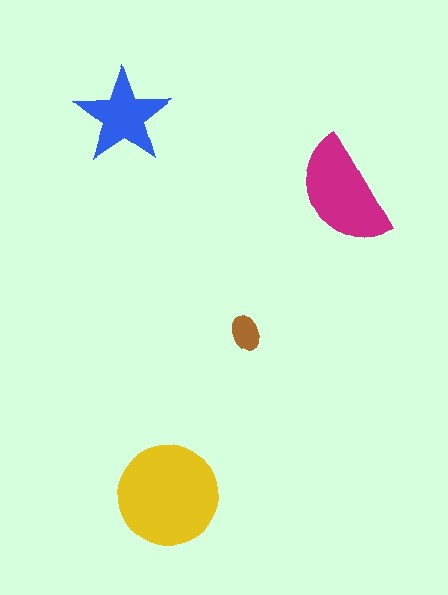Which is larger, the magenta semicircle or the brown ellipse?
The magenta semicircle.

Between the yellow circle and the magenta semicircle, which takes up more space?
The yellow circle.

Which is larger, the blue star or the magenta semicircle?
The magenta semicircle.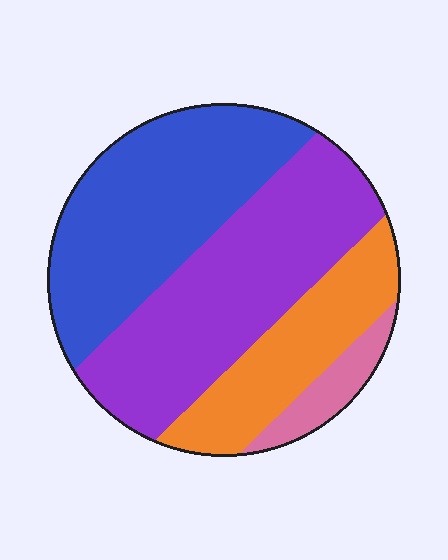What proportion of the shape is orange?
Orange takes up about one fifth (1/5) of the shape.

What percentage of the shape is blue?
Blue takes up about three eighths (3/8) of the shape.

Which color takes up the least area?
Pink, at roughly 5%.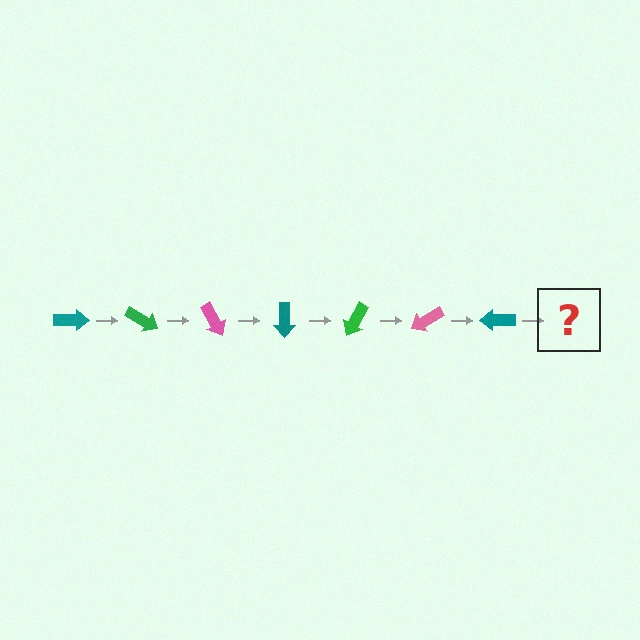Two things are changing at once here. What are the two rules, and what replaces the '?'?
The two rules are that it rotates 30 degrees each step and the color cycles through teal, green, and pink. The '?' should be a green arrow, rotated 210 degrees from the start.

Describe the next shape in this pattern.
It should be a green arrow, rotated 210 degrees from the start.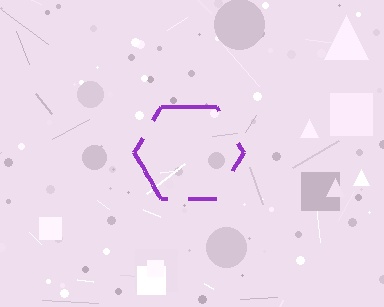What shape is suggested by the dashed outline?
The dashed outline suggests a hexagon.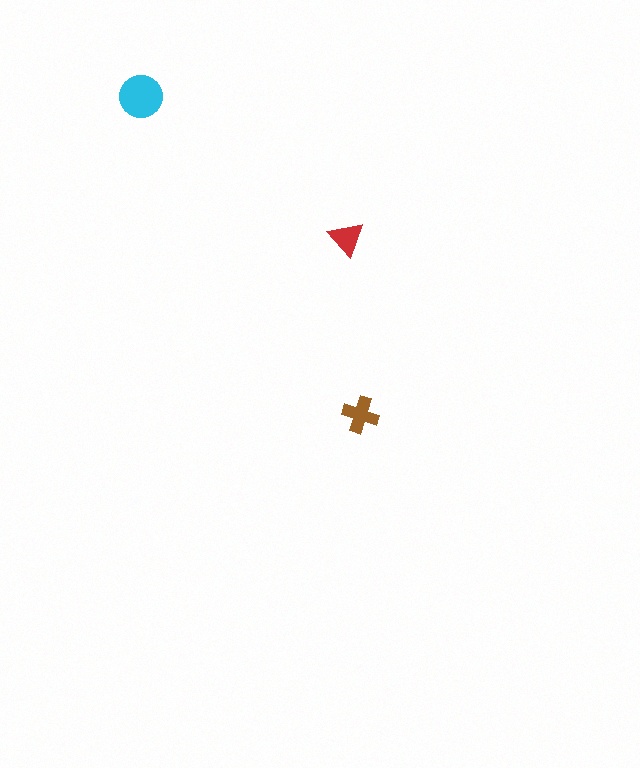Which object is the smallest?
The red triangle.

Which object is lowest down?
The brown cross is bottommost.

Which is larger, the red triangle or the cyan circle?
The cyan circle.